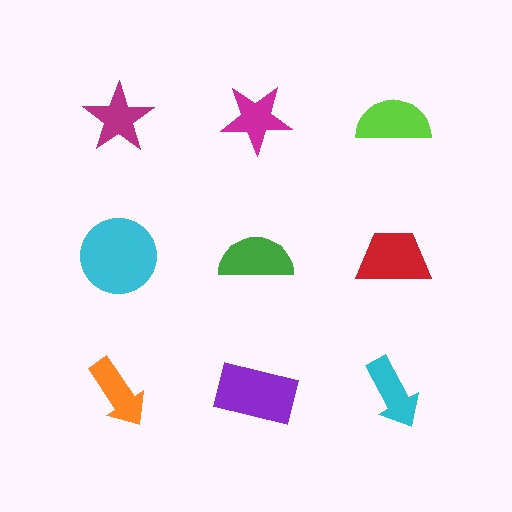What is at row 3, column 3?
A cyan arrow.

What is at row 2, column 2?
A green semicircle.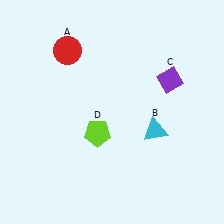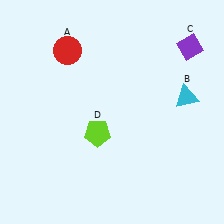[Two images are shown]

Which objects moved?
The objects that moved are: the cyan triangle (B), the purple diamond (C).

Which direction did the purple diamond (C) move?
The purple diamond (C) moved up.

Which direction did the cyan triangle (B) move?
The cyan triangle (B) moved up.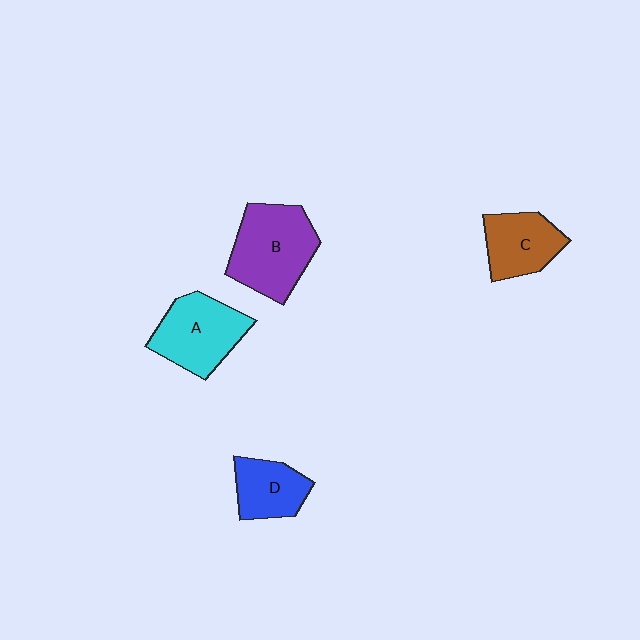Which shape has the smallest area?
Shape D (blue).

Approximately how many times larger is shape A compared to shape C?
Approximately 1.3 times.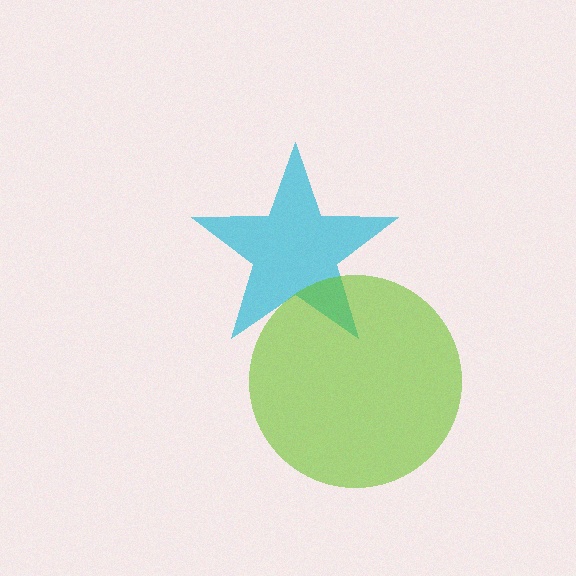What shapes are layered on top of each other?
The layered shapes are: a cyan star, a lime circle.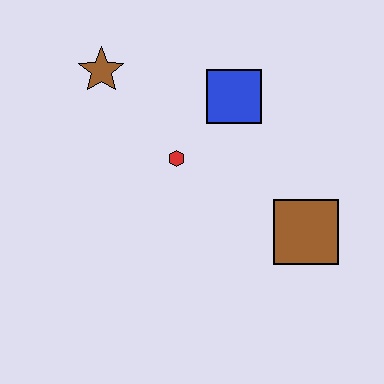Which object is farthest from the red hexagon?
The brown square is farthest from the red hexagon.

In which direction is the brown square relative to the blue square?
The brown square is below the blue square.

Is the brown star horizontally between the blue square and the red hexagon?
No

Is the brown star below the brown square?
No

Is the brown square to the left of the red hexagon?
No